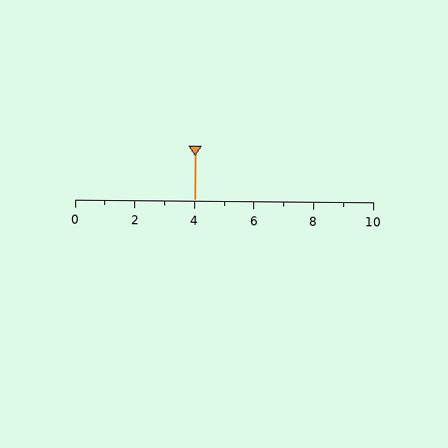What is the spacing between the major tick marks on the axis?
The major ticks are spaced 2 apart.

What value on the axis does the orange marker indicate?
The marker indicates approximately 4.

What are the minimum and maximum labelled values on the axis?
The axis runs from 0 to 10.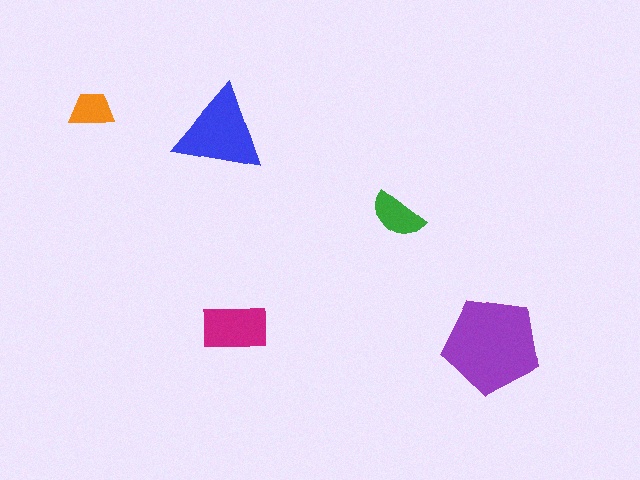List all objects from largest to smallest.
The purple pentagon, the blue triangle, the magenta rectangle, the green semicircle, the orange trapezoid.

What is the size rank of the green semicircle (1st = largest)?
4th.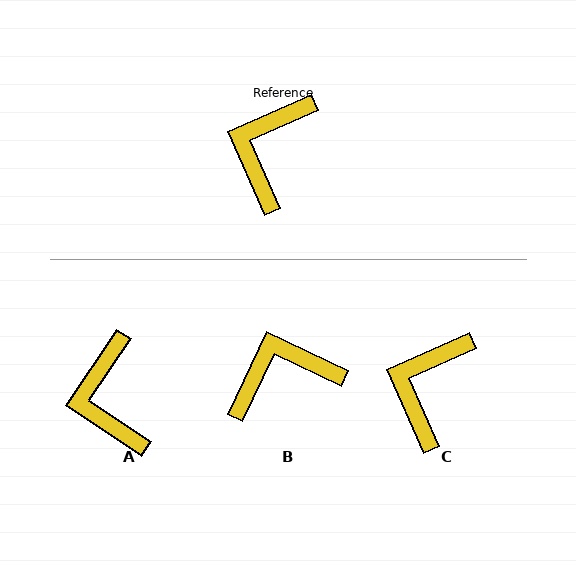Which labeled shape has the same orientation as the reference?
C.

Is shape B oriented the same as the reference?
No, it is off by about 50 degrees.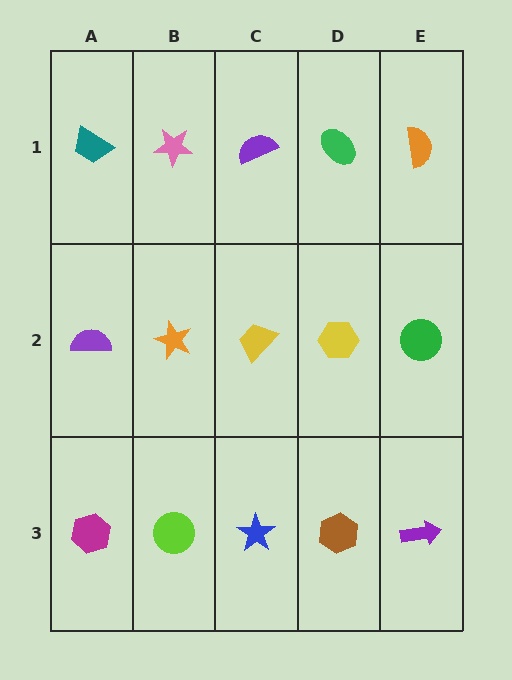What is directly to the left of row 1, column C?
A pink star.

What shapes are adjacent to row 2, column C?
A purple semicircle (row 1, column C), a blue star (row 3, column C), an orange star (row 2, column B), a yellow hexagon (row 2, column D).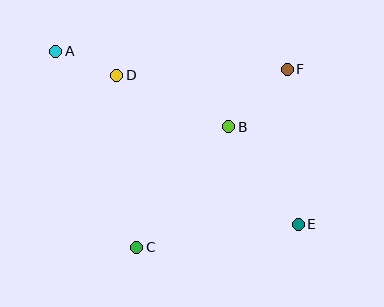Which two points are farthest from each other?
Points A and E are farthest from each other.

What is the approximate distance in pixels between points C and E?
The distance between C and E is approximately 163 pixels.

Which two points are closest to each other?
Points A and D are closest to each other.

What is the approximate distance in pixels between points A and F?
The distance between A and F is approximately 233 pixels.